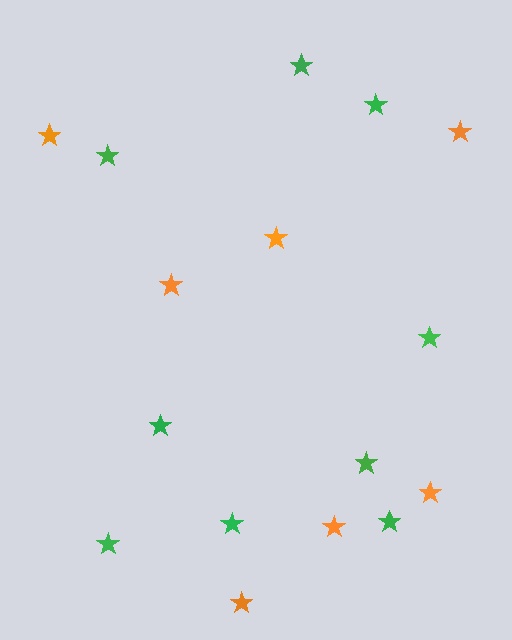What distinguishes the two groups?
There are 2 groups: one group of orange stars (7) and one group of green stars (9).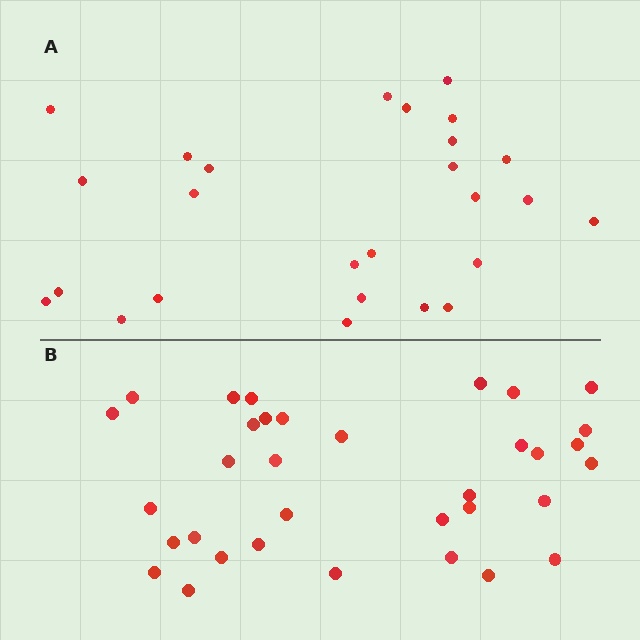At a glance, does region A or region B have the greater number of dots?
Region B (the bottom region) has more dots.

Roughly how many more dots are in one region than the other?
Region B has roughly 8 or so more dots than region A.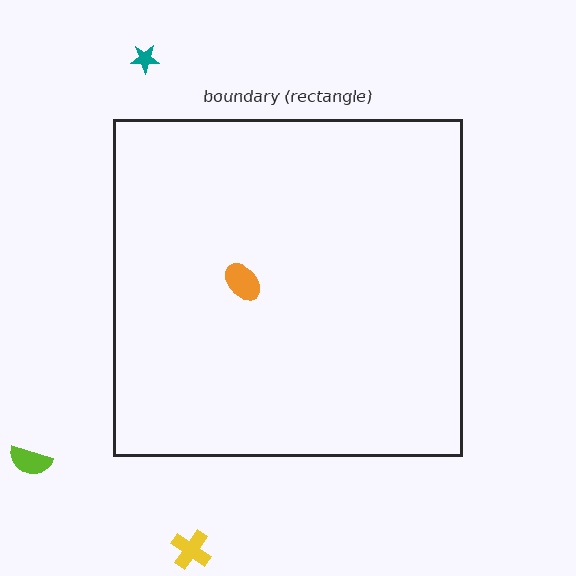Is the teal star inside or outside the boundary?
Outside.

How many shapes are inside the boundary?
1 inside, 3 outside.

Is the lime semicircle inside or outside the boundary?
Outside.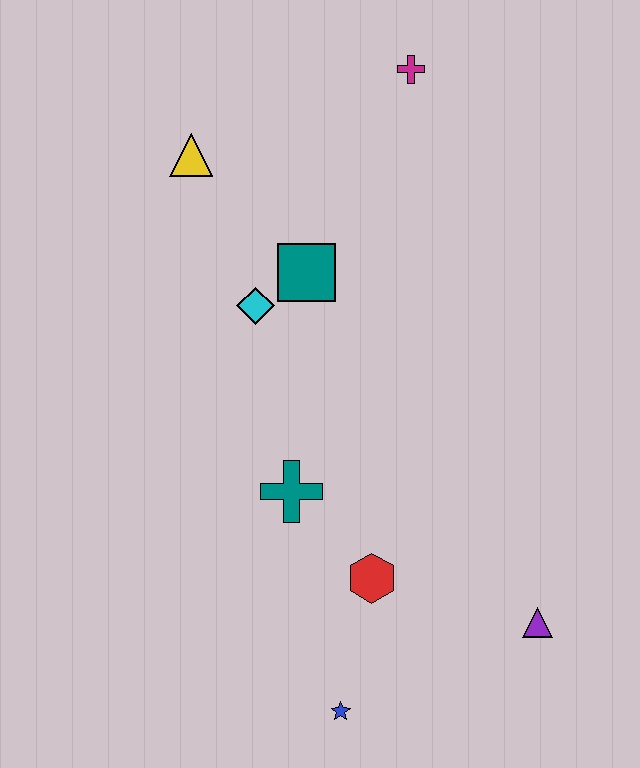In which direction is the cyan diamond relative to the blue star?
The cyan diamond is above the blue star.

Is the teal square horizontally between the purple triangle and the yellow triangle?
Yes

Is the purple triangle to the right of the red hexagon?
Yes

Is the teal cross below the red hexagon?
No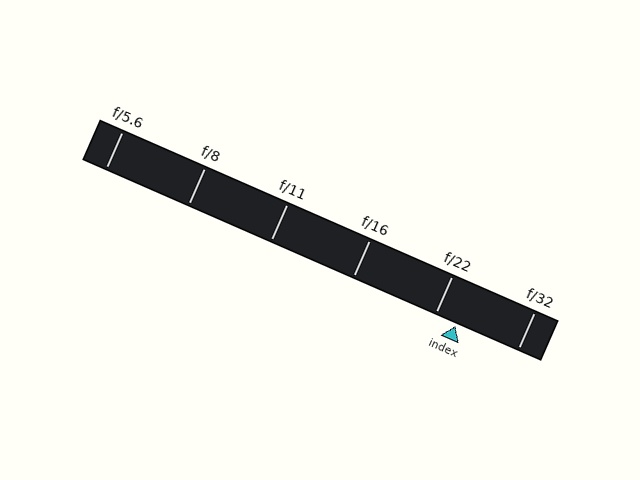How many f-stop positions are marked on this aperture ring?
There are 6 f-stop positions marked.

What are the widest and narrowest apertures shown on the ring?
The widest aperture shown is f/5.6 and the narrowest is f/32.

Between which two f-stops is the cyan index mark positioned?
The index mark is between f/22 and f/32.